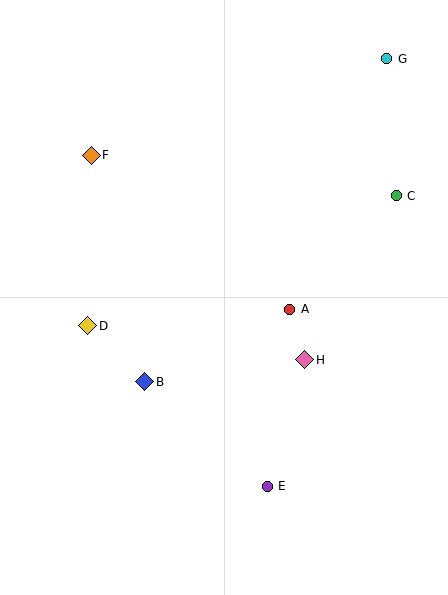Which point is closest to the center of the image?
Point A at (290, 309) is closest to the center.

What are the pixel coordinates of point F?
Point F is at (91, 155).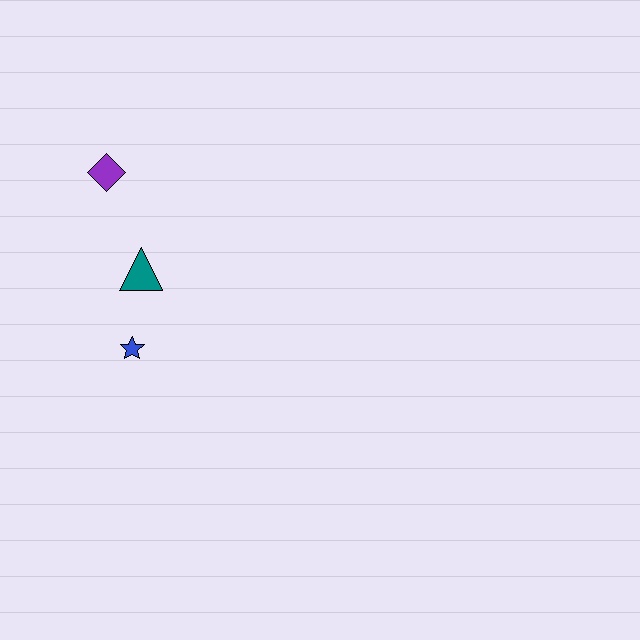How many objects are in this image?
There are 3 objects.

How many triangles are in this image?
There is 1 triangle.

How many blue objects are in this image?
There is 1 blue object.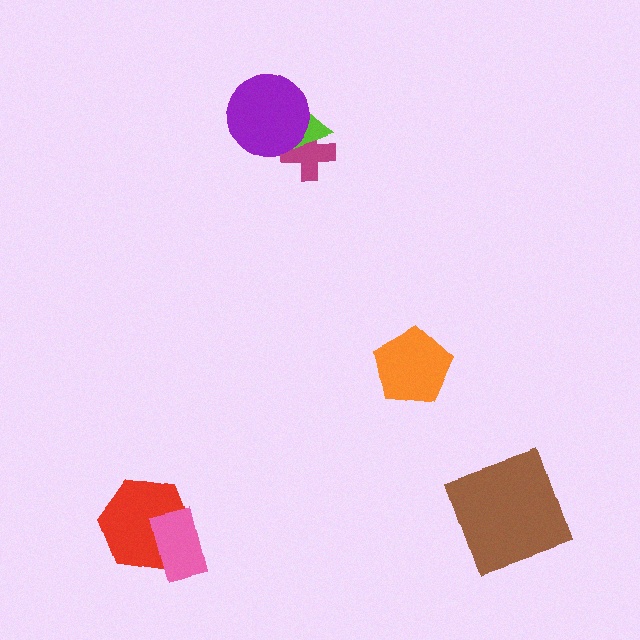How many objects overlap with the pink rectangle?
1 object overlaps with the pink rectangle.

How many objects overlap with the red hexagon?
1 object overlaps with the red hexagon.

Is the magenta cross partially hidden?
Yes, it is partially covered by another shape.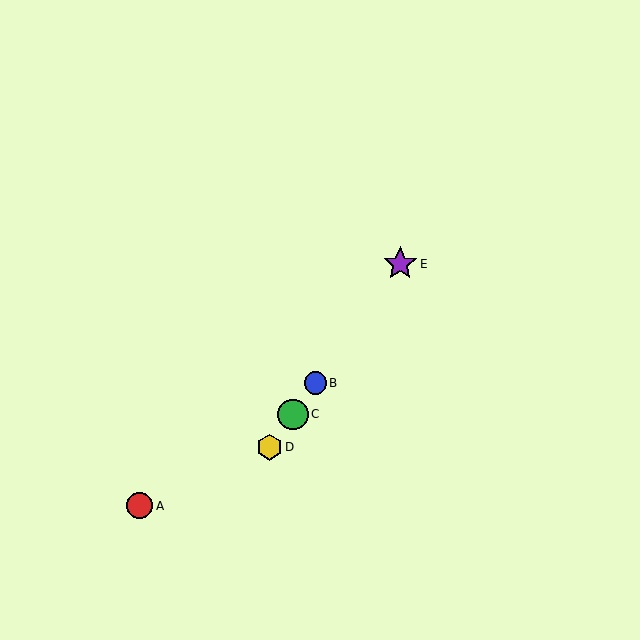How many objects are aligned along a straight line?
4 objects (B, C, D, E) are aligned along a straight line.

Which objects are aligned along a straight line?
Objects B, C, D, E are aligned along a straight line.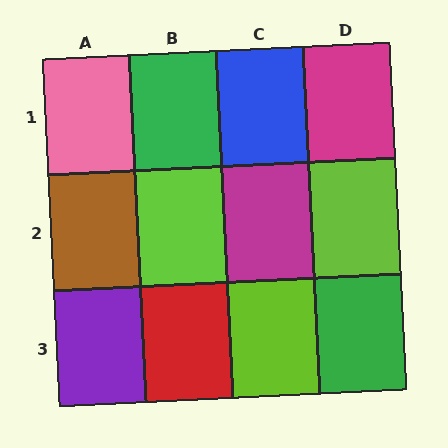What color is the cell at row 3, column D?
Green.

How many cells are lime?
3 cells are lime.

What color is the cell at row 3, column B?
Red.